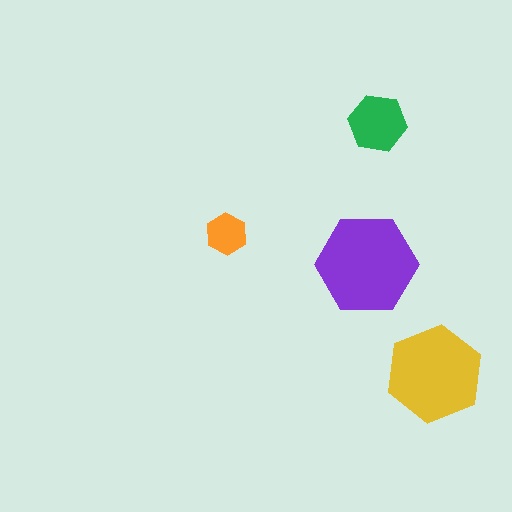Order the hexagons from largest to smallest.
the purple one, the yellow one, the green one, the orange one.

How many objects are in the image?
There are 4 objects in the image.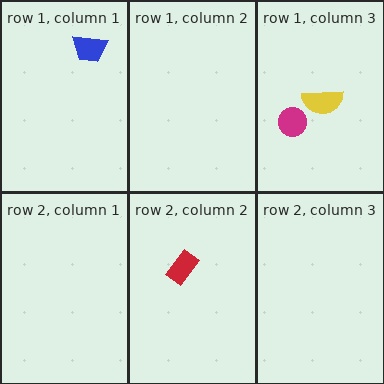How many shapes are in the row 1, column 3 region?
2.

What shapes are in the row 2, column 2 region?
The red rectangle.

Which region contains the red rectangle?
The row 2, column 2 region.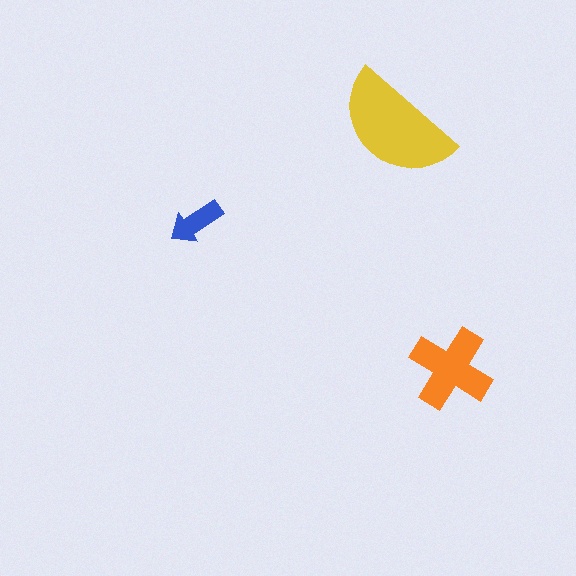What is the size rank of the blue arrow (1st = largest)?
3rd.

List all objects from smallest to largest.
The blue arrow, the orange cross, the yellow semicircle.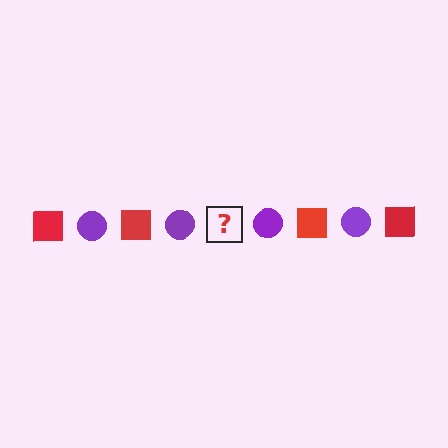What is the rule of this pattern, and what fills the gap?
The rule is that the pattern alternates between red square and purple circle. The gap should be filled with a red square.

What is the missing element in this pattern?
The missing element is a red square.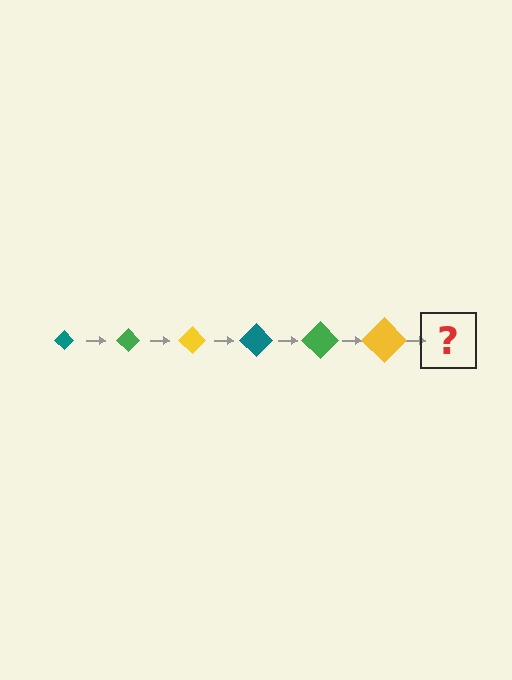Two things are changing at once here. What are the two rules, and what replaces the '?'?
The two rules are that the diamond grows larger each step and the color cycles through teal, green, and yellow. The '?' should be a teal diamond, larger than the previous one.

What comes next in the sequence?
The next element should be a teal diamond, larger than the previous one.